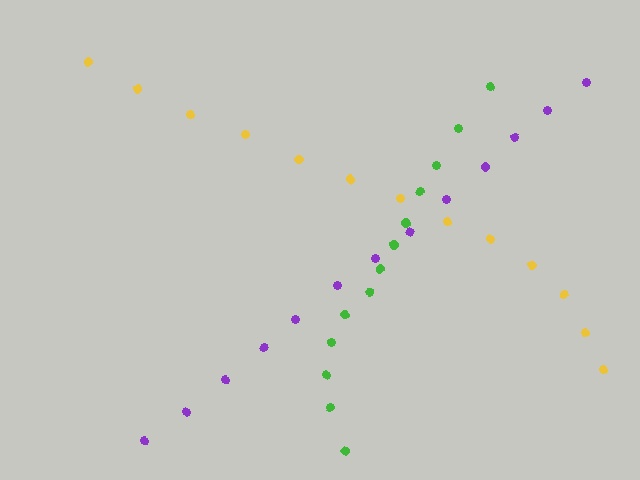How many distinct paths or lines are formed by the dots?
There are 3 distinct paths.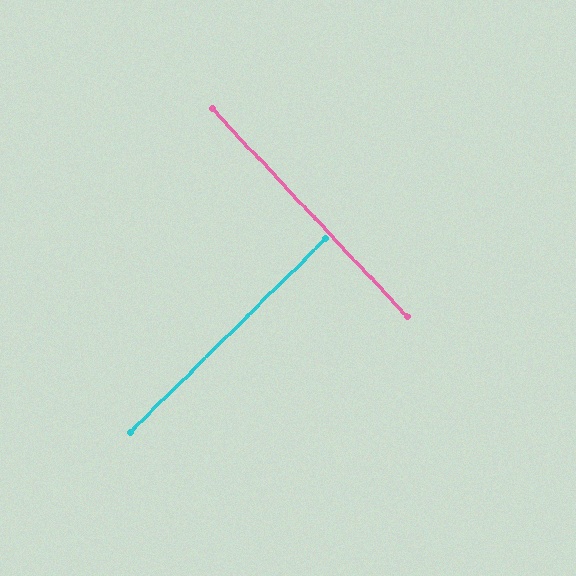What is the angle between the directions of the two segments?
Approximately 89 degrees.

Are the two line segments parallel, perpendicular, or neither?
Perpendicular — they meet at approximately 89°.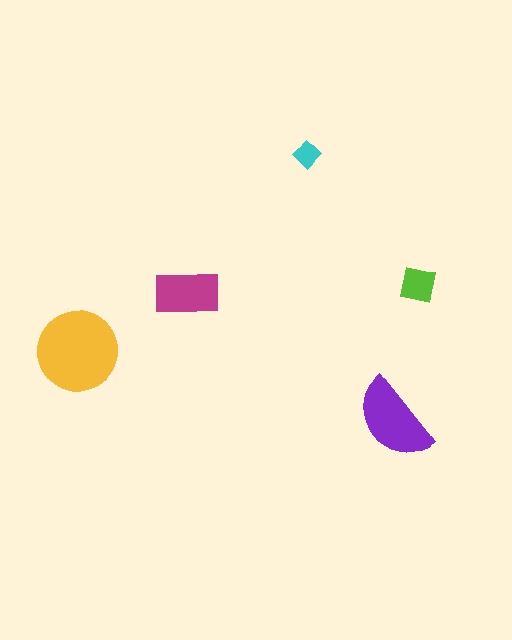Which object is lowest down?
The purple semicircle is bottommost.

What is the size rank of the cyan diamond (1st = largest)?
5th.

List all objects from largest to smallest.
The yellow circle, the purple semicircle, the magenta rectangle, the lime square, the cyan diamond.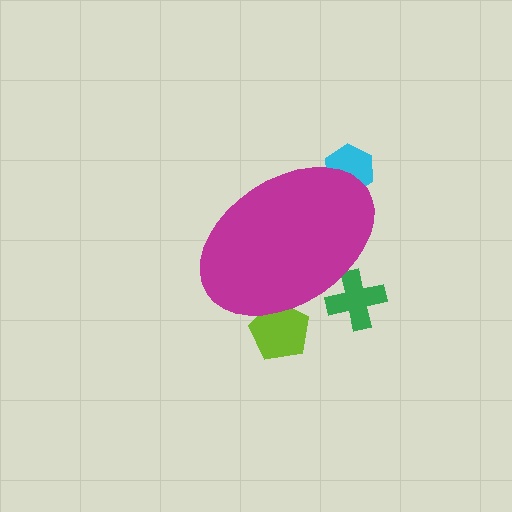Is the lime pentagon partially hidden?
Yes, the lime pentagon is partially hidden behind the magenta ellipse.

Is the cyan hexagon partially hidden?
Yes, the cyan hexagon is partially hidden behind the magenta ellipse.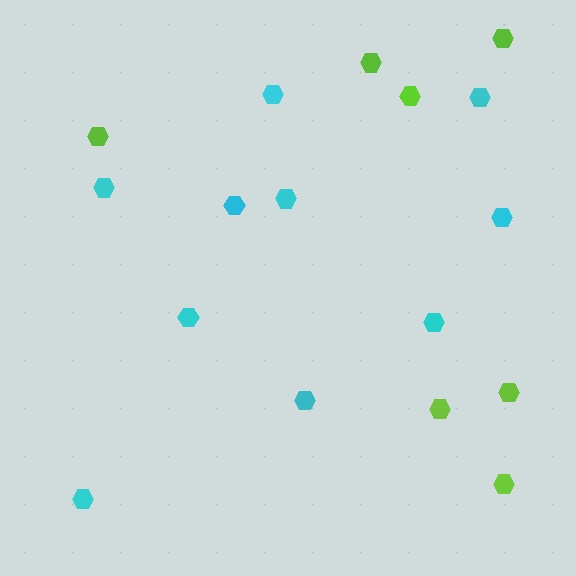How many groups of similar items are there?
There are 2 groups: one group of cyan hexagons (10) and one group of lime hexagons (7).